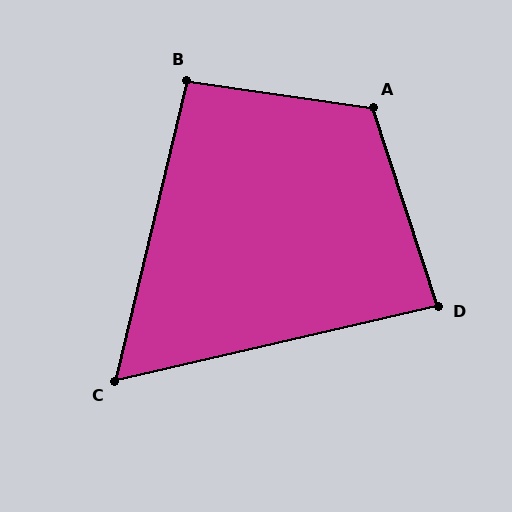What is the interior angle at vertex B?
Approximately 95 degrees (obtuse).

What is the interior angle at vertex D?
Approximately 85 degrees (acute).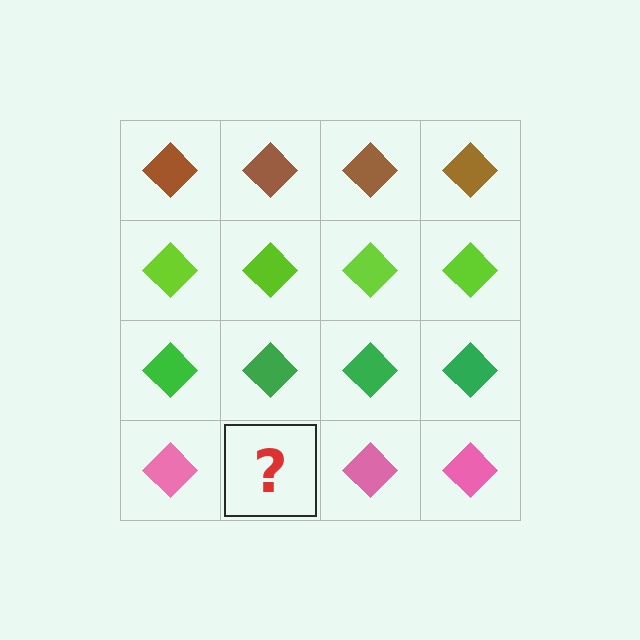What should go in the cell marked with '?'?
The missing cell should contain a pink diamond.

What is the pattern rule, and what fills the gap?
The rule is that each row has a consistent color. The gap should be filled with a pink diamond.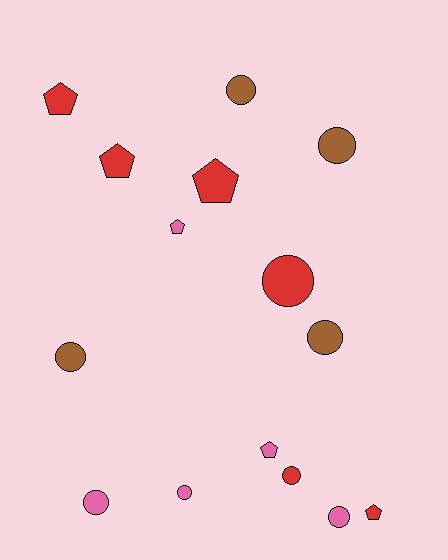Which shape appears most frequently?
Circle, with 9 objects.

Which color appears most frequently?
Red, with 6 objects.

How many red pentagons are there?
There are 4 red pentagons.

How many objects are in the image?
There are 15 objects.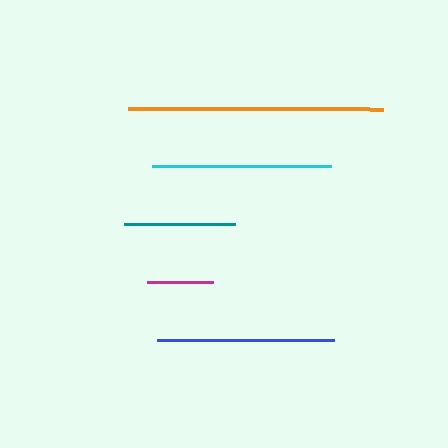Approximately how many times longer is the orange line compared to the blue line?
The orange line is approximately 1.4 times the length of the blue line.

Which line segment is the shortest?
The magenta line is the shortest at approximately 65 pixels.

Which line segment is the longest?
The orange line is the longest at approximately 255 pixels.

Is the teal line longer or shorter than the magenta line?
The teal line is longer than the magenta line.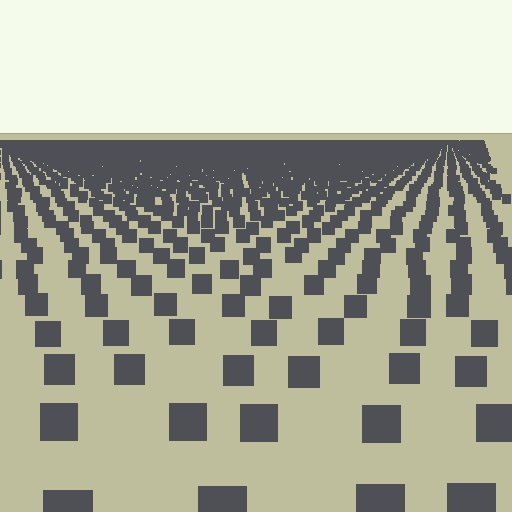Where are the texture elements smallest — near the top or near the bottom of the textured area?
Near the top.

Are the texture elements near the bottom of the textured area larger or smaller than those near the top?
Larger. Near the bottom, elements are closer to the viewer and appear at a bigger on-screen size.